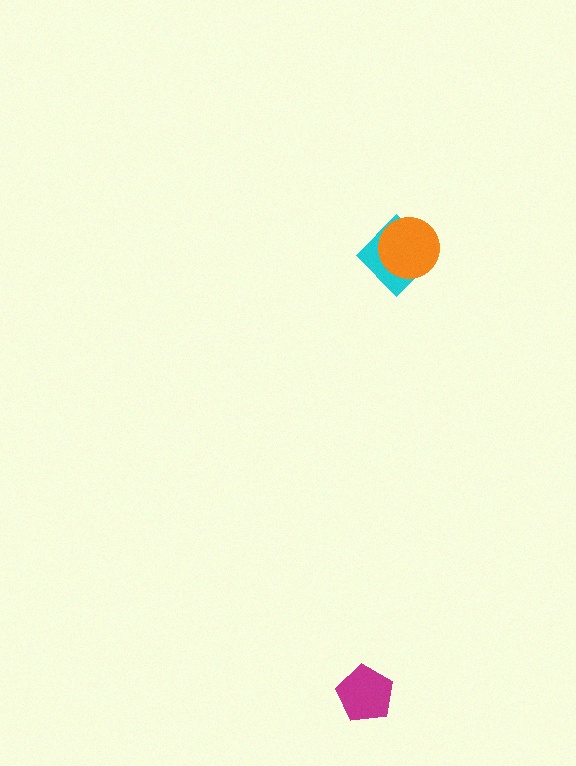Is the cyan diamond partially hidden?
Yes, it is partially covered by another shape.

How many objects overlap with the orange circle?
1 object overlaps with the orange circle.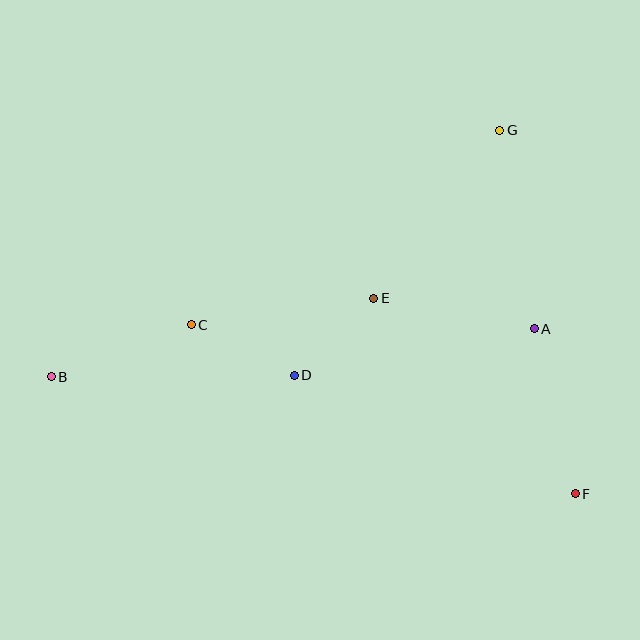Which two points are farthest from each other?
Points B and F are farthest from each other.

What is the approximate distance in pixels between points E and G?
The distance between E and G is approximately 210 pixels.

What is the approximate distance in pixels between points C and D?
The distance between C and D is approximately 114 pixels.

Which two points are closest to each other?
Points D and E are closest to each other.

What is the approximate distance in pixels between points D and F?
The distance between D and F is approximately 305 pixels.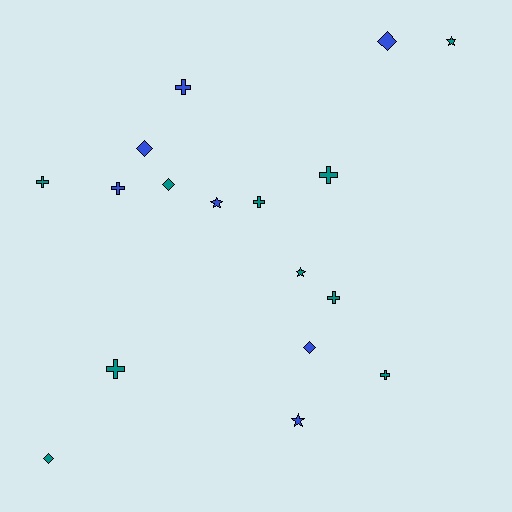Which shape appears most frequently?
Cross, with 8 objects.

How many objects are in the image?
There are 17 objects.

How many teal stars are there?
There are 2 teal stars.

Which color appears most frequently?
Teal, with 10 objects.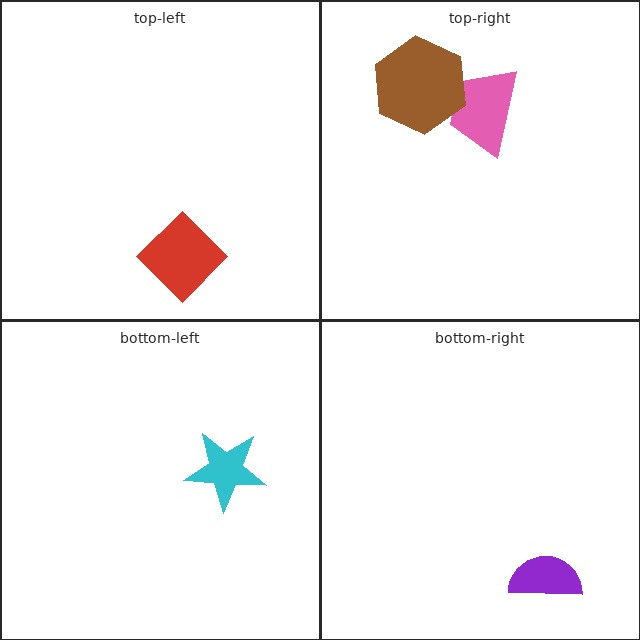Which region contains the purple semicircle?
The bottom-right region.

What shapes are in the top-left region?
The red diamond.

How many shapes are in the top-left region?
1.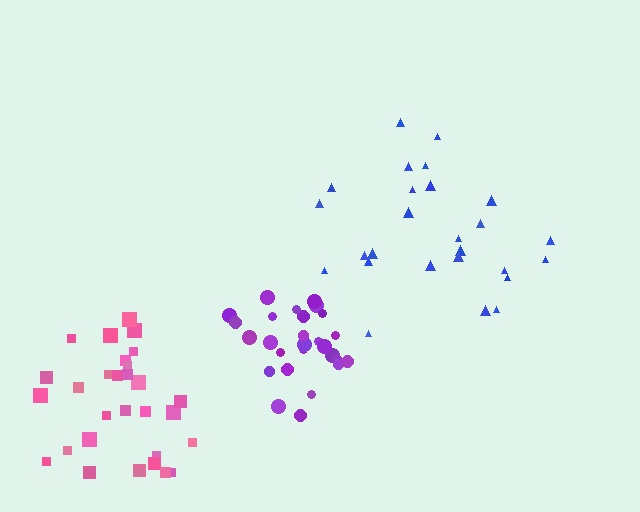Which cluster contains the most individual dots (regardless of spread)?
Pink (30).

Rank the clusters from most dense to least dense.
purple, pink, blue.